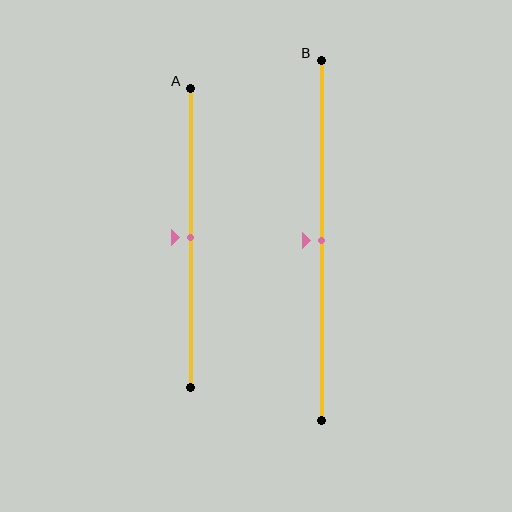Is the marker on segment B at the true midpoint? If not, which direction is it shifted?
Yes, the marker on segment B is at the true midpoint.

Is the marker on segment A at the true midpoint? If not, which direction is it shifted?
Yes, the marker on segment A is at the true midpoint.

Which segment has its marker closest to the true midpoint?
Segment A has its marker closest to the true midpoint.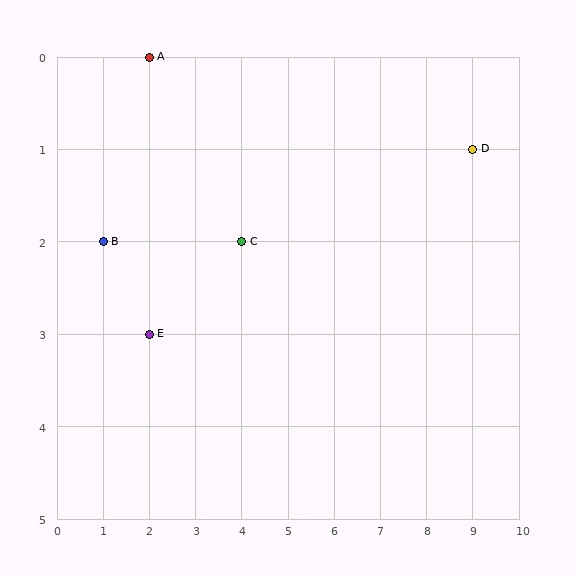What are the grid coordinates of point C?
Point C is at grid coordinates (4, 2).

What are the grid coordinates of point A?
Point A is at grid coordinates (2, 0).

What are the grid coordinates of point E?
Point E is at grid coordinates (2, 3).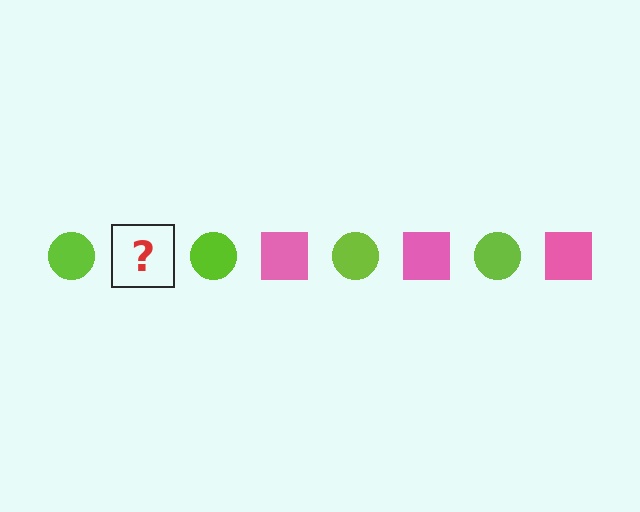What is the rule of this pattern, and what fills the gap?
The rule is that the pattern alternates between lime circle and pink square. The gap should be filled with a pink square.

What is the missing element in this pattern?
The missing element is a pink square.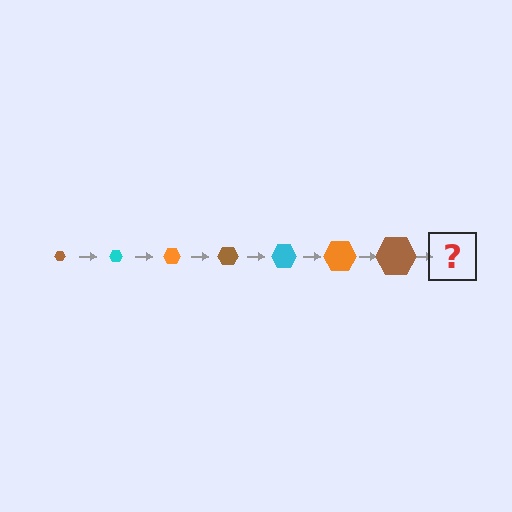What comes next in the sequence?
The next element should be a cyan hexagon, larger than the previous one.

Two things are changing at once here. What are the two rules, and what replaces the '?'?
The two rules are that the hexagon grows larger each step and the color cycles through brown, cyan, and orange. The '?' should be a cyan hexagon, larger than the previous one.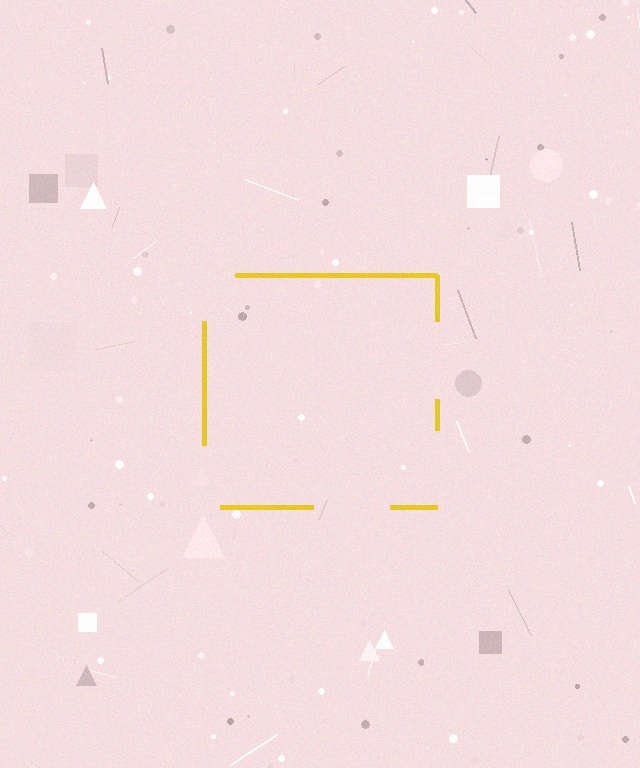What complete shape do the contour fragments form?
The contour fragments form a square.